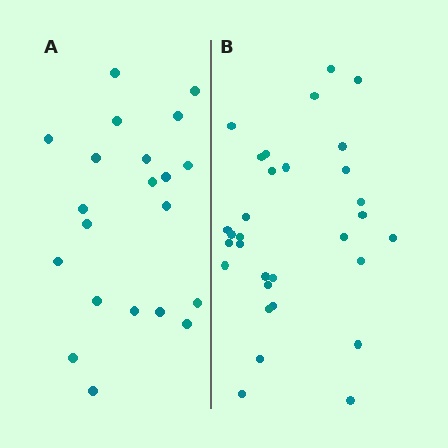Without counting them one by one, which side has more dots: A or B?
Region B (the right region) has more dots.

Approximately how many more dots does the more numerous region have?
Region B has roughly 10 or so more dots than region A.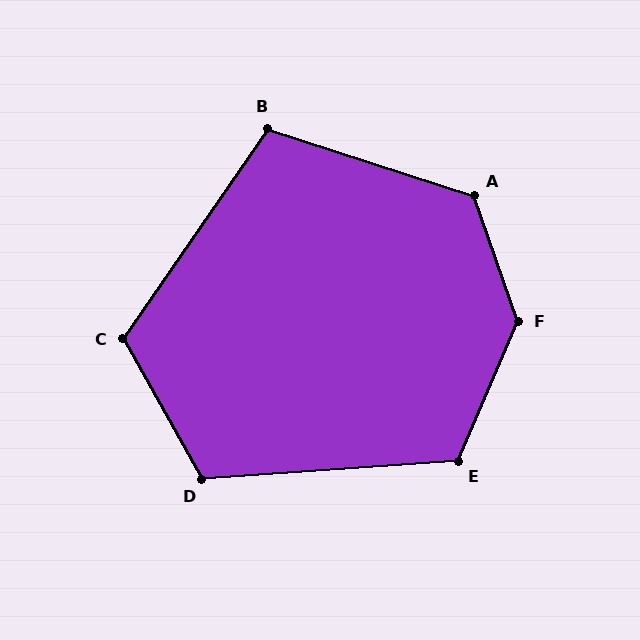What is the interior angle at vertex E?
Approximately 117 degrees (obtuse).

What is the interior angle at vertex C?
Approximately 116 degrees (obtuse).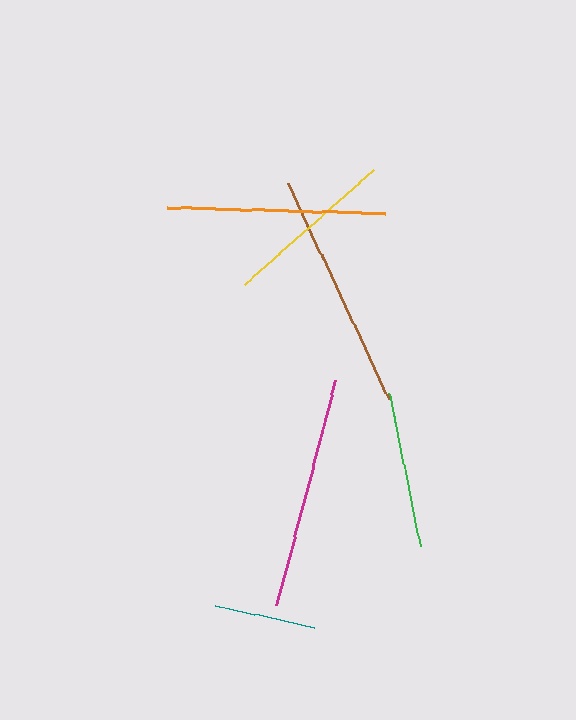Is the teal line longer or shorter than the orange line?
The orange line is longer than the teal line.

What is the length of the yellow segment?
The yellow segment is approximately 173 pixels long.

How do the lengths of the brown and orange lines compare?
The brown and orange lines are approximately the same length.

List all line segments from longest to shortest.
From longest to shortest: brown, magenta, orange, yellow, green, teal.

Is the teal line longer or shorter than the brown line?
The brown line is longer than the teal line.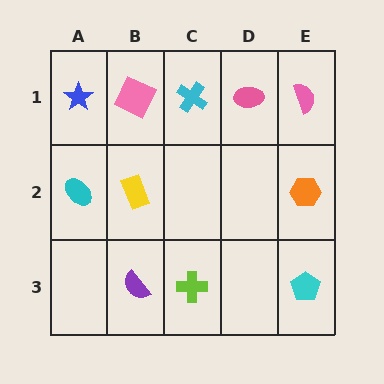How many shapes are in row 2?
3 shapes.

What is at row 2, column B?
A yellow rectangle.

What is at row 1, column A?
A blue star.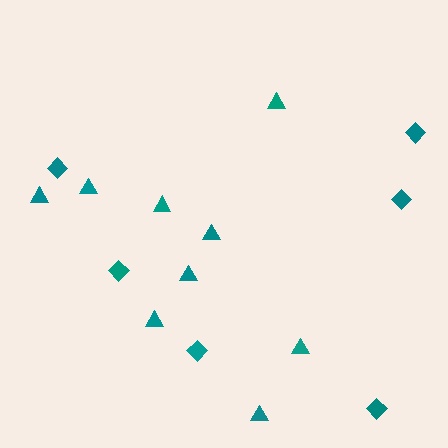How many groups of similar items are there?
There are 2 groups: one group of diamonds (6) and one group of triangles (9).